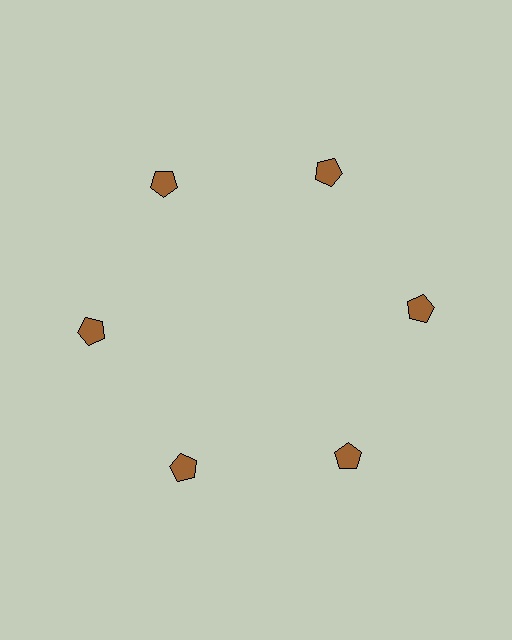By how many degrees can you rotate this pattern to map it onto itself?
The pattern maps onto itself every 60 degrees of rotation.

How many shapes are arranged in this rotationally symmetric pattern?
There are 6 shapes, arranged in 6 groups of 1.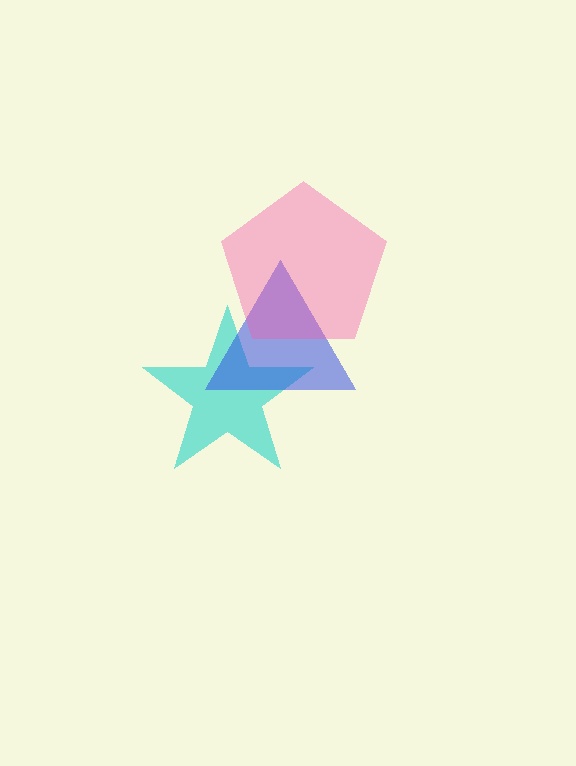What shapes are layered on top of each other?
The layered shapes are: a cyan star, a blue triangle, a pink pentagon.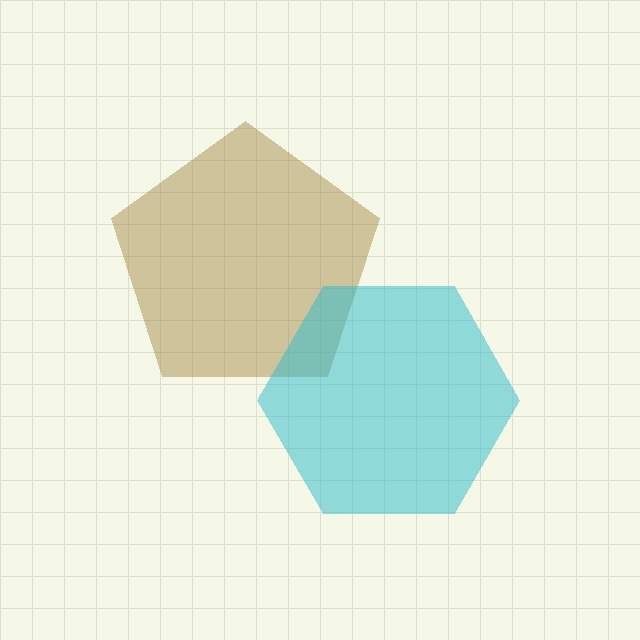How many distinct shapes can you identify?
There are 2 distinct shapes: a brown pentagon, a cyan hexagon.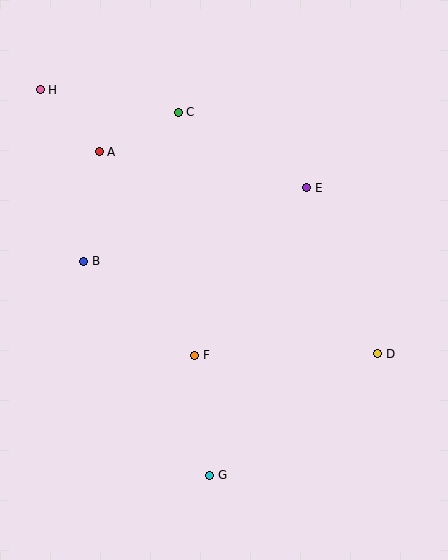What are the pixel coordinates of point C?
Point C is at (178, 112).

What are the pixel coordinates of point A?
Point A is at (99, 152).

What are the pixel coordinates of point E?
Point E is at (307, 188).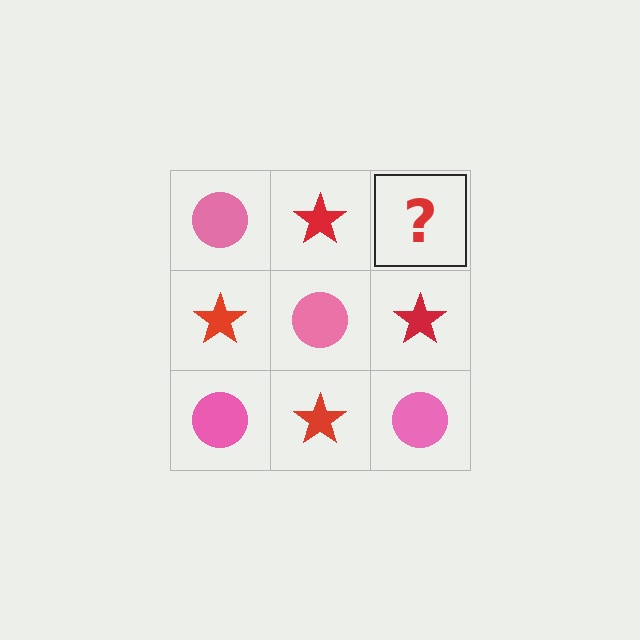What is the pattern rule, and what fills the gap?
The rule is that it alternates pink circle and red star in a checkerboard pattern. The gap should be filled with a pink circle.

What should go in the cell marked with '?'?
The missing cell should contain a pink circle.